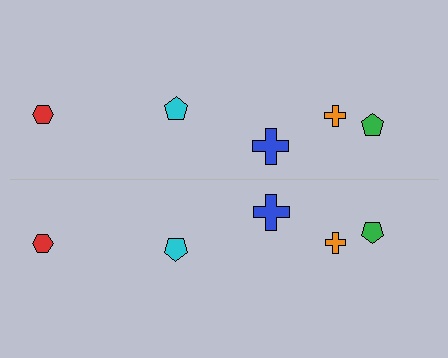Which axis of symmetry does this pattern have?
The pattern has a horizontal axis of symmetry running through the center of the image.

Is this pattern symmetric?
Yes, this pattern has bilateral (reflection) symmetry.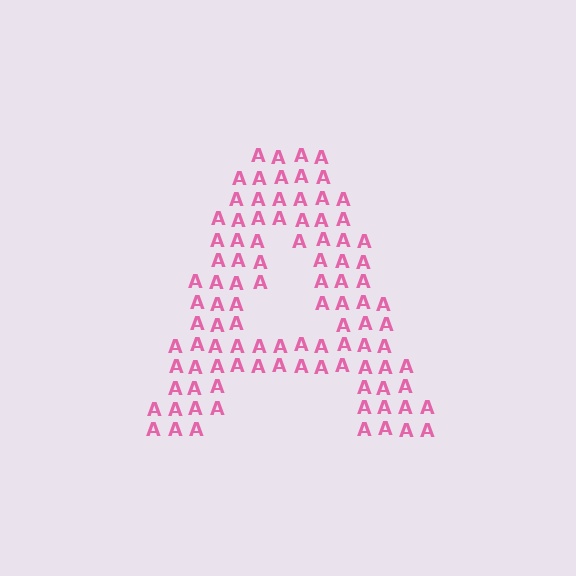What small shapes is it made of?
It is made of small letter A's.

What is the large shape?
The large shape is the letter A.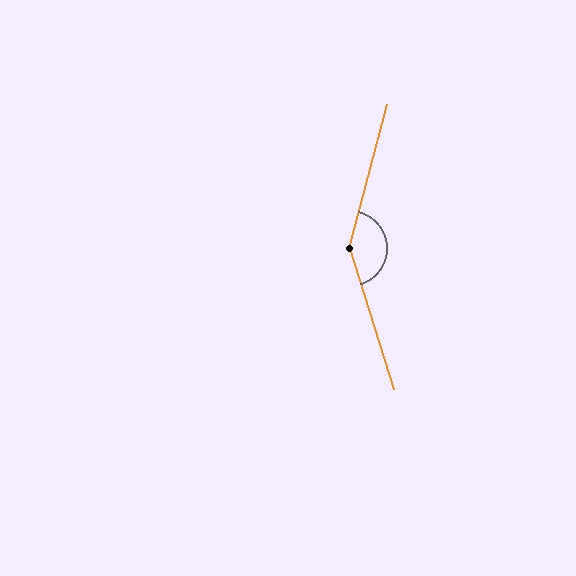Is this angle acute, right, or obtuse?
It is obtuse.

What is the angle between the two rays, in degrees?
Approximately 148 degrees.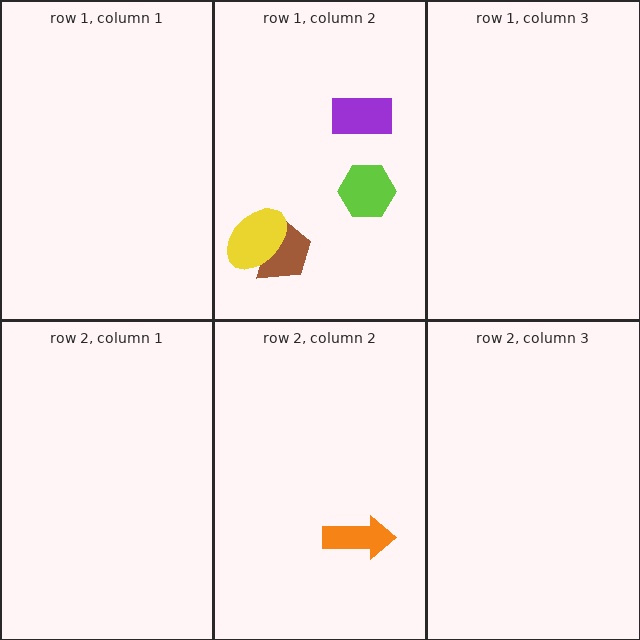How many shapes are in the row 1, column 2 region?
4.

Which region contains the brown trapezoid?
The row 1, column 2 region.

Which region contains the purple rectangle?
The row 1, column 2 region.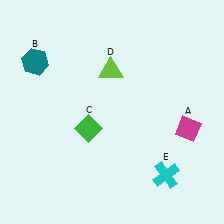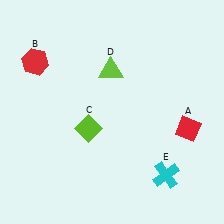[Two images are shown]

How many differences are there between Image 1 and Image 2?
There are 3 differences between the two images.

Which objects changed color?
A changed from magenta to red. B changed from teal to red. C changed from green to lime.